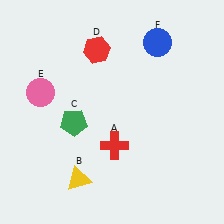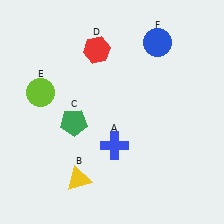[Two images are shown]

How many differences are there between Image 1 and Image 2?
There are 2 differences between the two images.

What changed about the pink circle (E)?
In Image 1, E is pink. In Image 2, it changed to lime.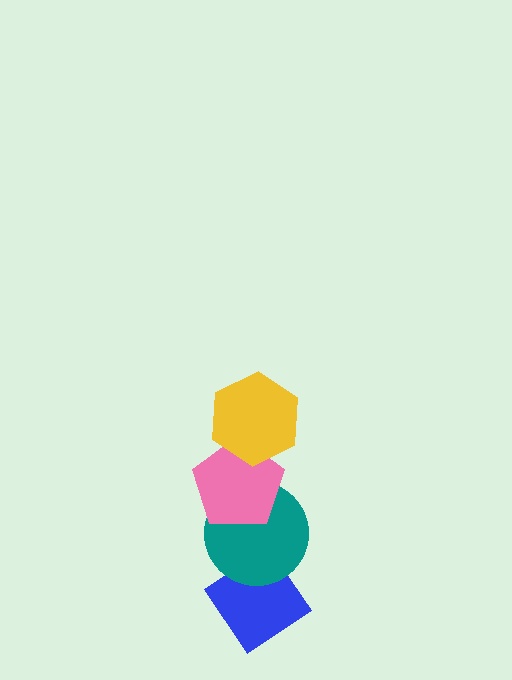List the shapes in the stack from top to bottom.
From top to bottom: the yellow hexagon, the pink pentagon, the teal circle, the blue diamond.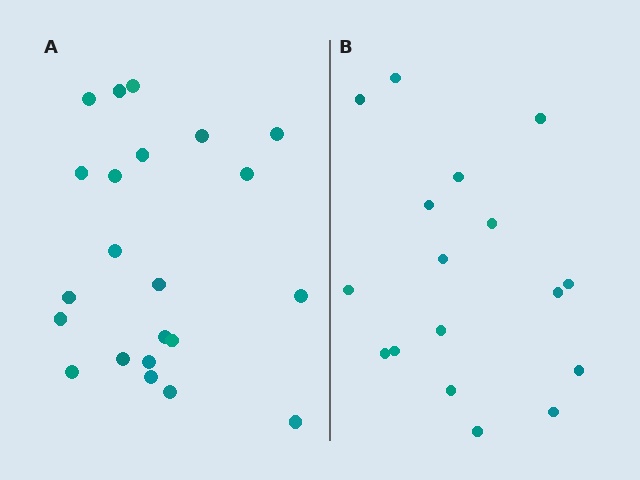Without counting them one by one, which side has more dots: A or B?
Region A (the left region) has more dots.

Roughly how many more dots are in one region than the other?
Region A has about 5 more dots than region B.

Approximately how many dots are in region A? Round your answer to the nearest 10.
About 20 dots. (The exact count is 22, which rounds to 20.)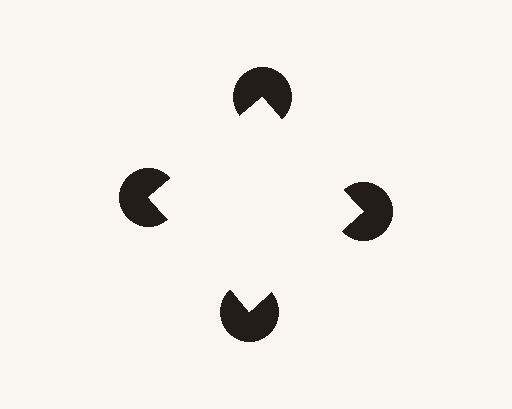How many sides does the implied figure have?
4 sides.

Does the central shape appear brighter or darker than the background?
It typically appears slightly brighter than the background, even though no actual brightness change is drawn.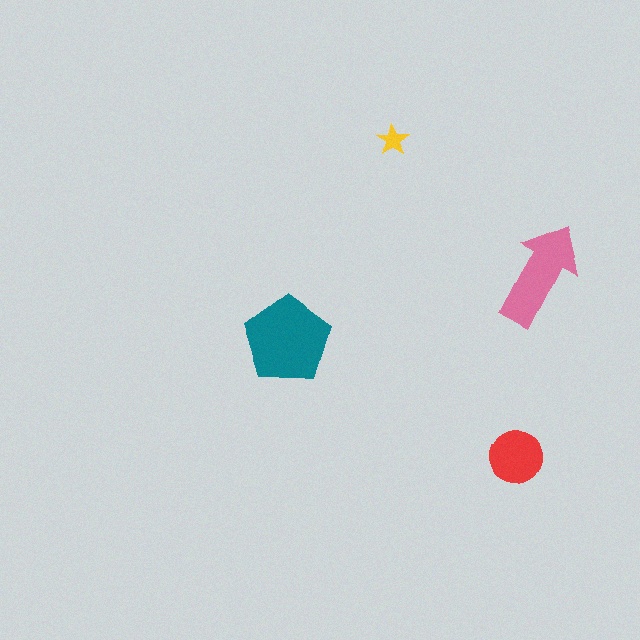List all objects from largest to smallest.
The teal pentagon, the pink arrow, the red circle, the yellow star.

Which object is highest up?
The yellow star is topmost.